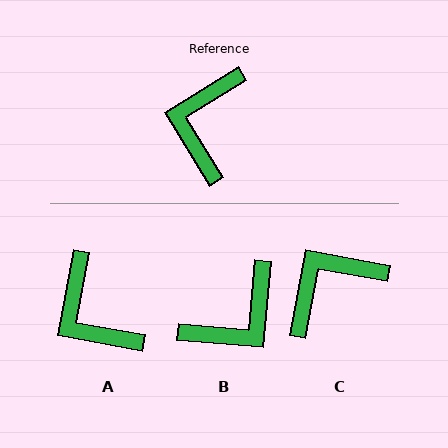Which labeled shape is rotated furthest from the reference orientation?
B, about 143 degrees away.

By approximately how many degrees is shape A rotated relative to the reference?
Approximately 48 degrees counter-clockwise.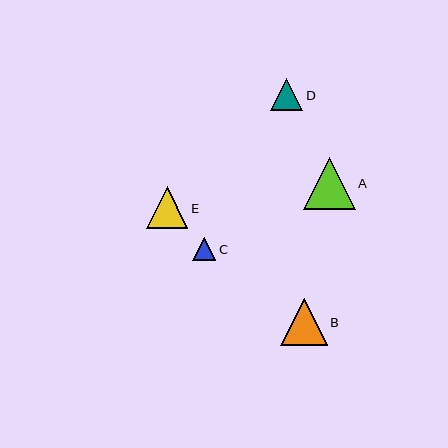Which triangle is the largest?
Triangle A is the largest with a size of approximately 52 pixels.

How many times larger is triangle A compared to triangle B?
Triangle A is approximately 1.1 times the size of triangle B.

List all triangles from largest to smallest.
From largest to smallest: A, B, E, D, C.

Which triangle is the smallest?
Triangle C is the smallest with a size of approximately 23 pixels.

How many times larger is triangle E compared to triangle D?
Triangle E is approximately 1.3 times the size of triangle D.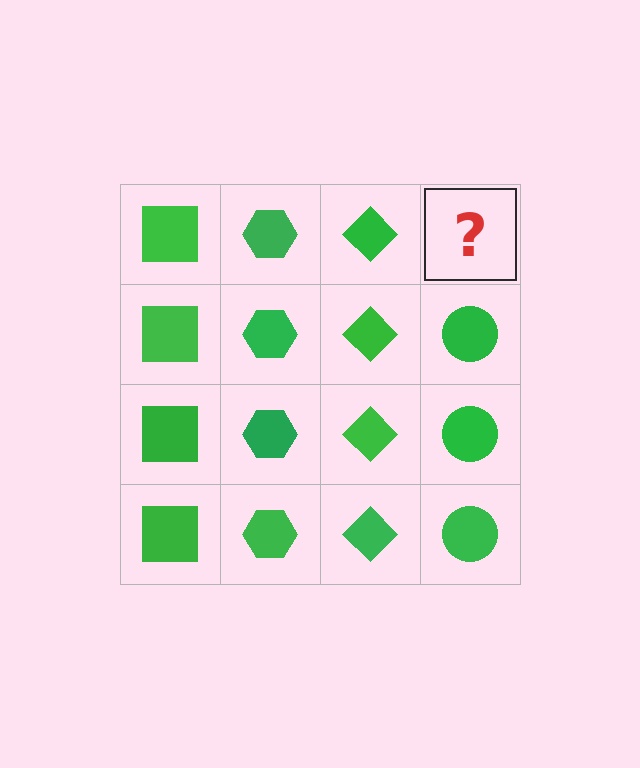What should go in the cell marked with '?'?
The missing cell should contain a green circle.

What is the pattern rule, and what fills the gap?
The rule is that each column has a consistent shape. The gap should be filled with a green circle.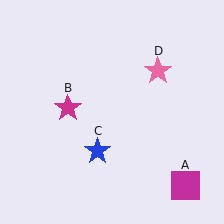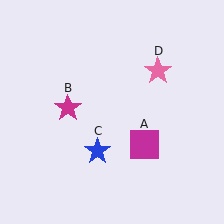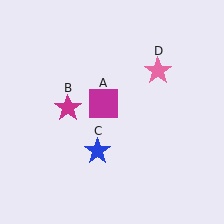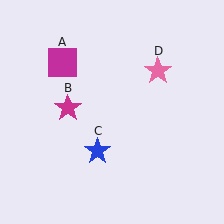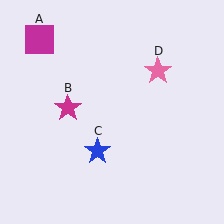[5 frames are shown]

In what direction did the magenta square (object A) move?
The magenta square (object A) moved up and to the left.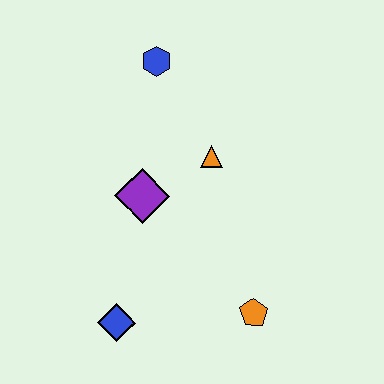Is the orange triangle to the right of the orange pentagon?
No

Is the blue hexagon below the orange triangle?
No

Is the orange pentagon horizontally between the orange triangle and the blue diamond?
No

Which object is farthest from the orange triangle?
The blue diamond is farthest from the orange triangle.